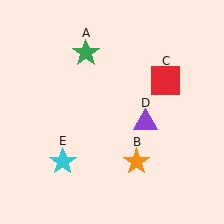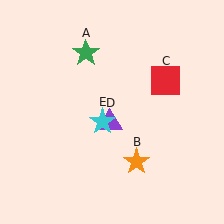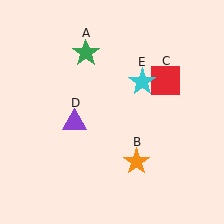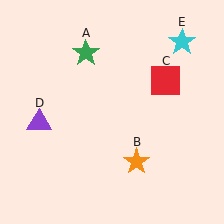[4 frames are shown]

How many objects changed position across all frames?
2 objects changed position: purple triangle (object D), cyan star (object E).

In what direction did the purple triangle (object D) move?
The purple triangle (object D) moved left.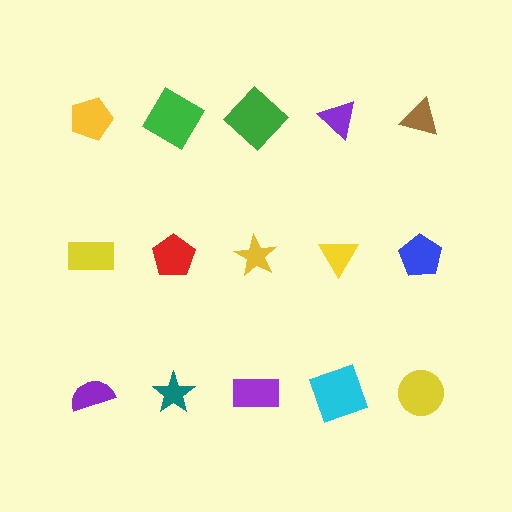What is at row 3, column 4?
A cyan square.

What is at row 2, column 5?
A blue pentagon.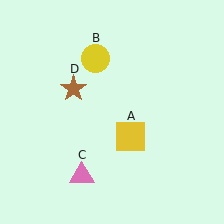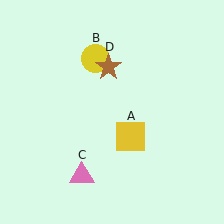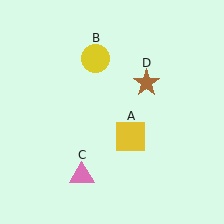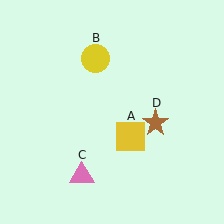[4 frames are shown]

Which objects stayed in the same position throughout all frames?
Yellow square (object A) and yellow circle (object B) and pink triangle (object C) remained stationary.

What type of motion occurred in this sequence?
The brown star (object D) rotated clockwise around the center of the scene.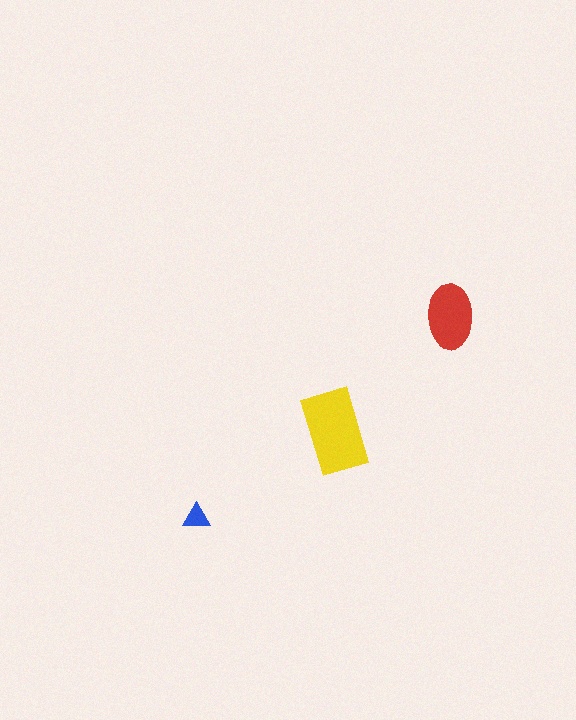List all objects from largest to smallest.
The yellow rectangle, the red ellipse, the blue triangle.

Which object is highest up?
The red ellipse is topmost.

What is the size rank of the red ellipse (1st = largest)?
2nd.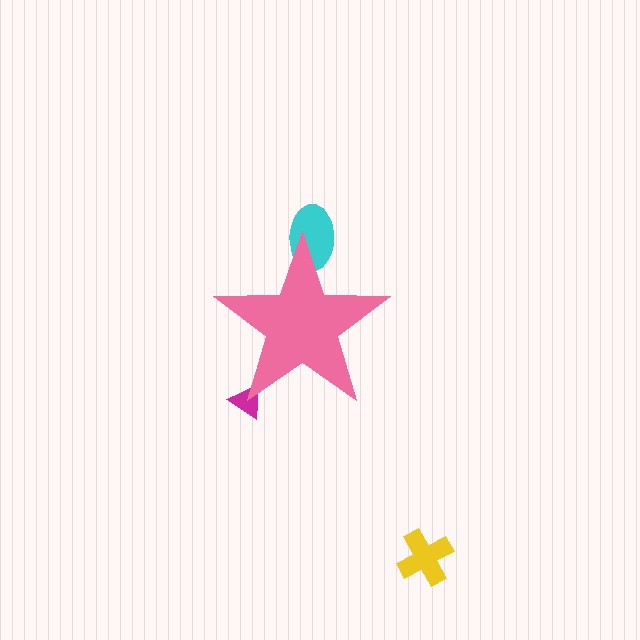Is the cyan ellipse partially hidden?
Yes, the cyan ellipse is partially hidden behind the pink star.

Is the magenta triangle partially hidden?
Yes, the magenta triangle is partially hidden behind the pink star.